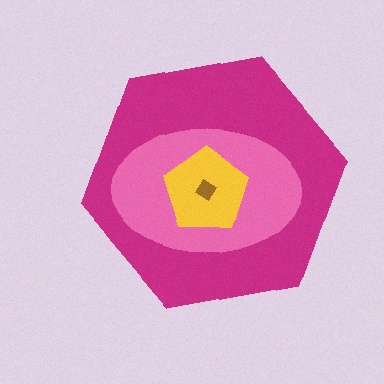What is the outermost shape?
The magenta hexagon.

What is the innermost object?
The brown diamond.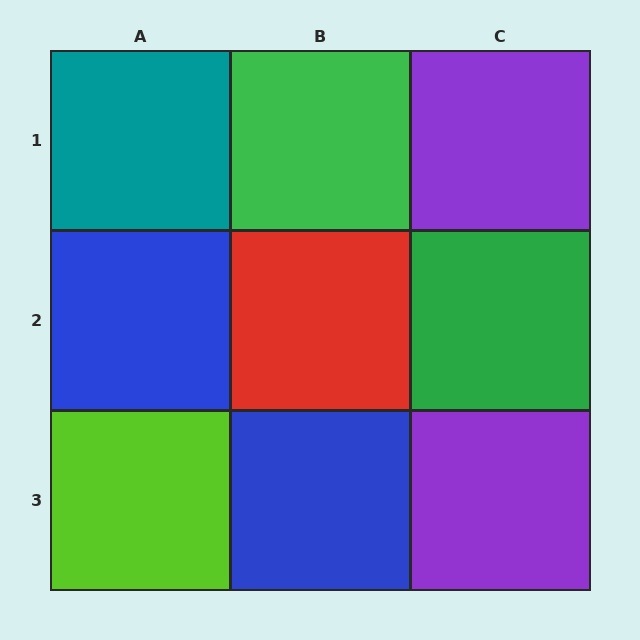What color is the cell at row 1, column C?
Purple.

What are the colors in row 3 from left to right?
Lime, blue, purple.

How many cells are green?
2 cells are green.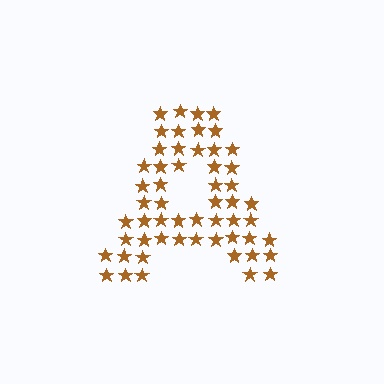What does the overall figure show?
The overall figure shows the letter A.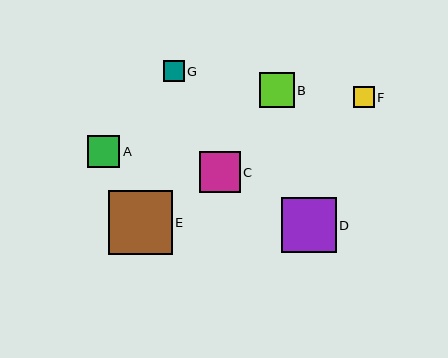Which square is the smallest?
Square G is the smallest with a size of approximately 20 pixels.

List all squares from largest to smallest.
From largest to smallest: E, D, C, B, A, F, G.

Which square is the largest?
Square E is the largest with a size of approximately 64 pixels.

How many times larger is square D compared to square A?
Square D is approximately 1.7 times the size of square A.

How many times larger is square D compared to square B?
Square D is approximately 1.6 times the size of square B.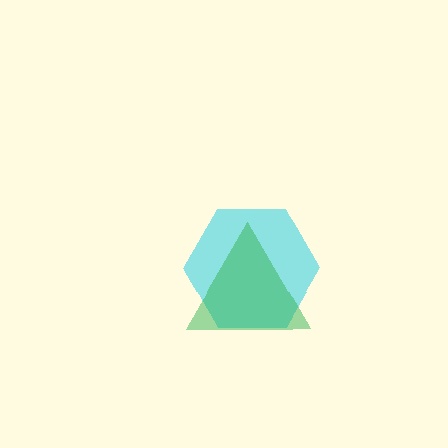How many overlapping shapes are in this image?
There are 2 overlapping shapes in the image.